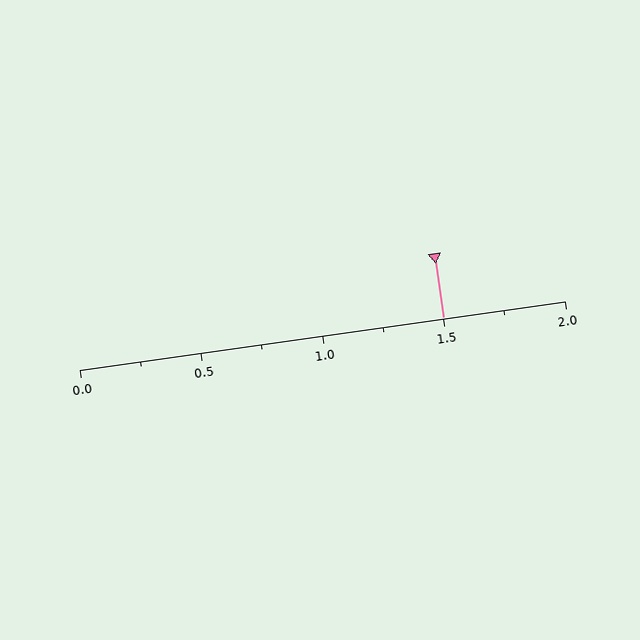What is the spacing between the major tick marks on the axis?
The major ticks are spaced 0.5 apart.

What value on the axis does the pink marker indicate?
The marker indicates approximately 1.5.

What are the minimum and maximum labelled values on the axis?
The axis runs from 0.0 to 2.0.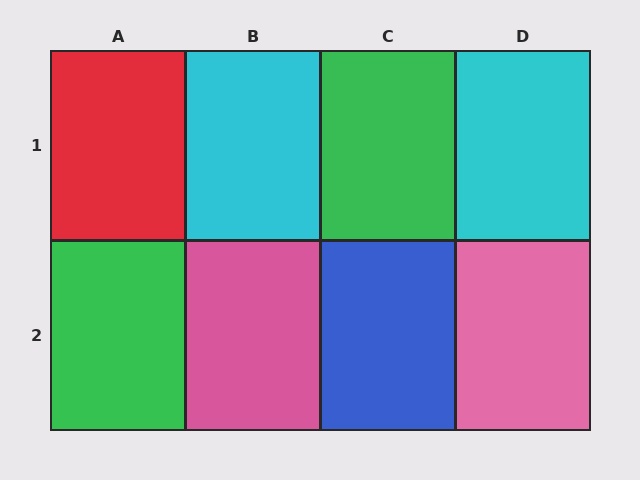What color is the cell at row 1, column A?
Red.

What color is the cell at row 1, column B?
Cyan.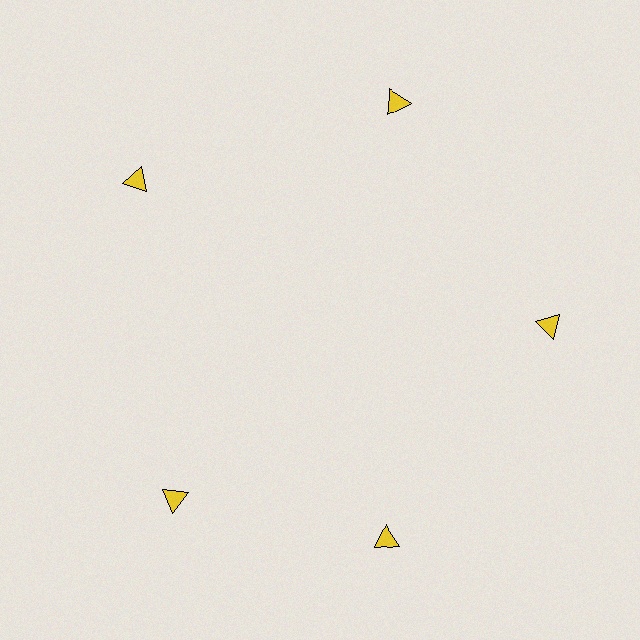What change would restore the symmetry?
The symmetry would be restored by rotating it back into even spacing with its neighbors so that all 5 triangles sit at equal angles and equal distance from the center.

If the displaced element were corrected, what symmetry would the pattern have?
It would have 5-fold rotational symmetry — the pattern would map onto itself every 72 degrees.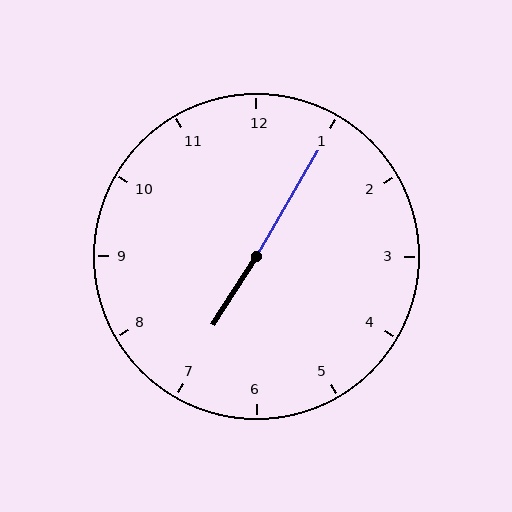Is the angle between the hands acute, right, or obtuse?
It is obtuse.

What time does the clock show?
7:05.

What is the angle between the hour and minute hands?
Approximately 178 degrees.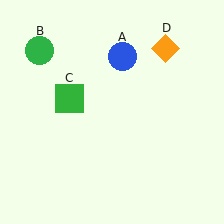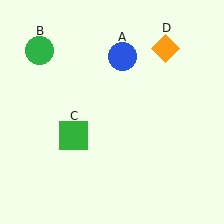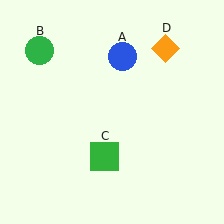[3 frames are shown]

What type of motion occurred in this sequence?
The green square (object C) rotated counterclockwise around the center of the scene.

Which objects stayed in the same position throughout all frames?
Blue circle (object A) and green circle (object B) and orange diamond (object D) remained stationary.